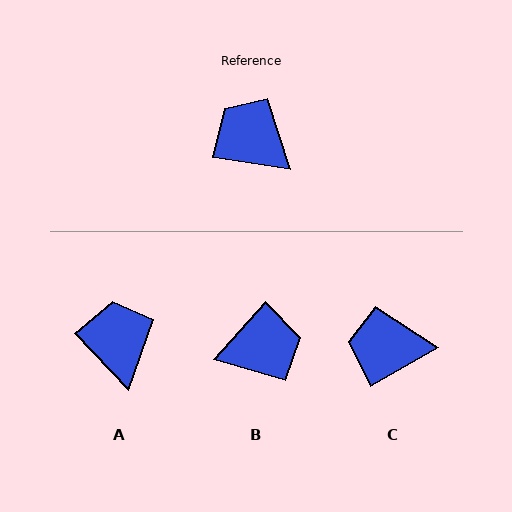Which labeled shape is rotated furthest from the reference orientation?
B, about 123 degrees away.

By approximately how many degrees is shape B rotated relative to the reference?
Approximately 123 degrees clockwise.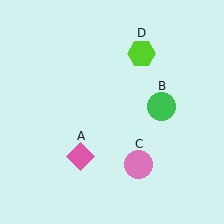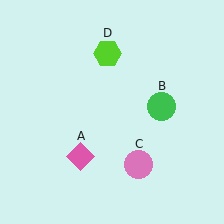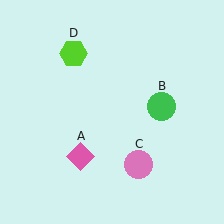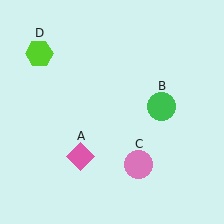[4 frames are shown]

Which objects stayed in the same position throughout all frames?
Pink diamond (object A) and green circle (object B) and pink circle (object C) remained stationary.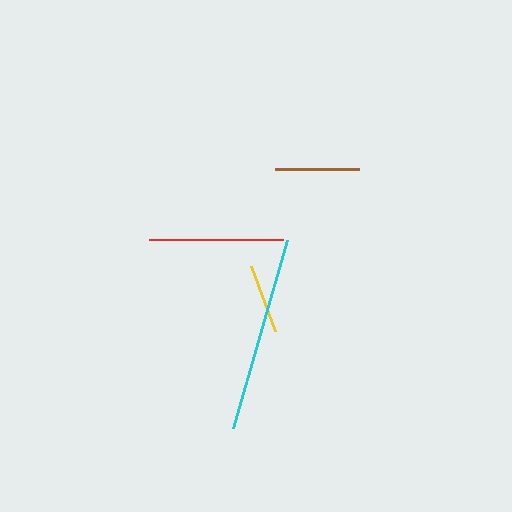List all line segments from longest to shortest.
From longest to shortest: cyan, red, brown, yellow.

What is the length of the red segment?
The red segment is approximately 134 pixels long.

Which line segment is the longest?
The cyan line is the longest at approximately 195 pixels.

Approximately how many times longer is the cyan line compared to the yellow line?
The cyan line is approximately 2.8 times the length of the yellow line.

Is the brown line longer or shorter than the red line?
The red line is longer than the brown line.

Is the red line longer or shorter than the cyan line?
The cyan line is longer than the red line.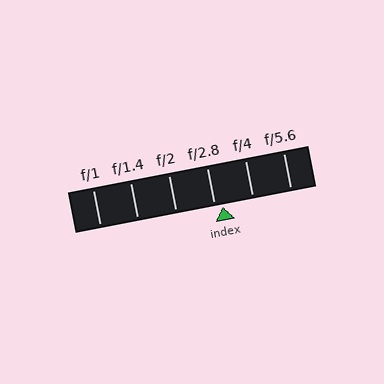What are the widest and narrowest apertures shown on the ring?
The widest aperture shown is f/1 and the narrowest is f/5.6.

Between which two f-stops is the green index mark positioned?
The index mark is between f/2.8 and f/4.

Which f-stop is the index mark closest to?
The index mark is closest to f/2.8.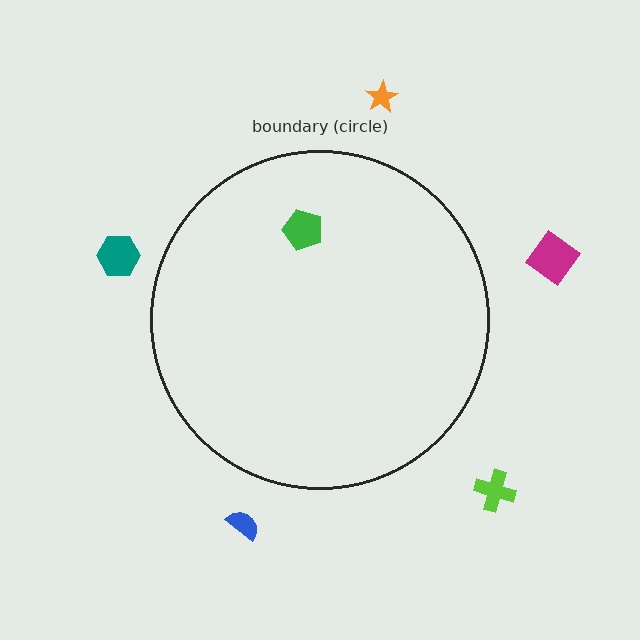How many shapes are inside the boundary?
1 inside, 5 outside.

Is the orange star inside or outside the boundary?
Outside.